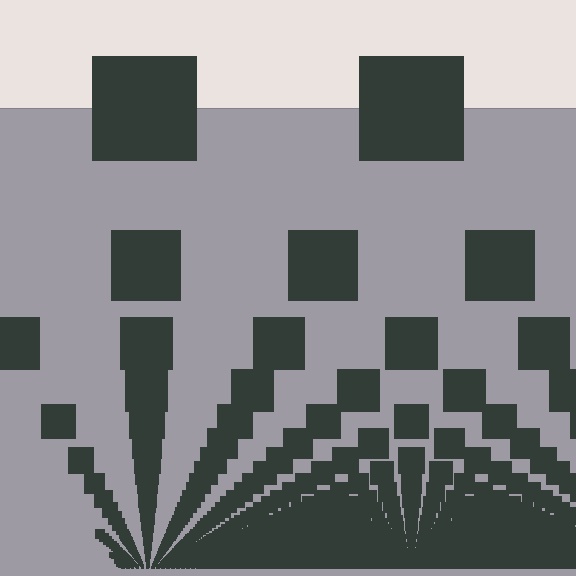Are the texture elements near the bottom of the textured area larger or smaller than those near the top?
Smaller. The gradient is inverted — elements near the bottom are smaller and denser.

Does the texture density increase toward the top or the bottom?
Density increases toward the bottom.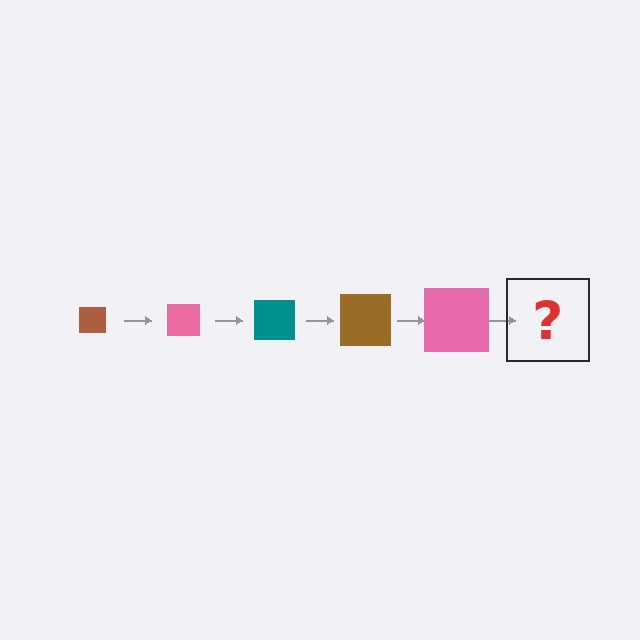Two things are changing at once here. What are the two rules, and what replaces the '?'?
The two rules are that the square grows larger each step and the color cycles through brown, pink, and teal. The '?' should be a teal square, larger than the previous one.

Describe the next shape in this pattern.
It should be a teal square, larger than the previous one.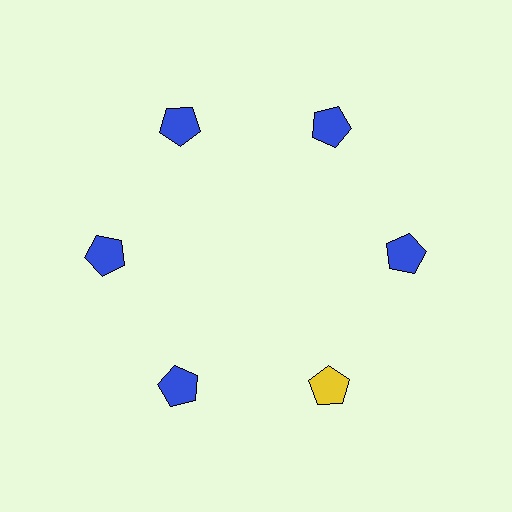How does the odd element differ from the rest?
It has a different color: yellow instead of blue.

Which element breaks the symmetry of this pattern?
The yellow pentagon at roughly the 5 o'clock position breaks the symmetry. All other shapes are blue pentagons.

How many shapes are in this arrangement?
There are 6 shapes arranged in a ring pattern.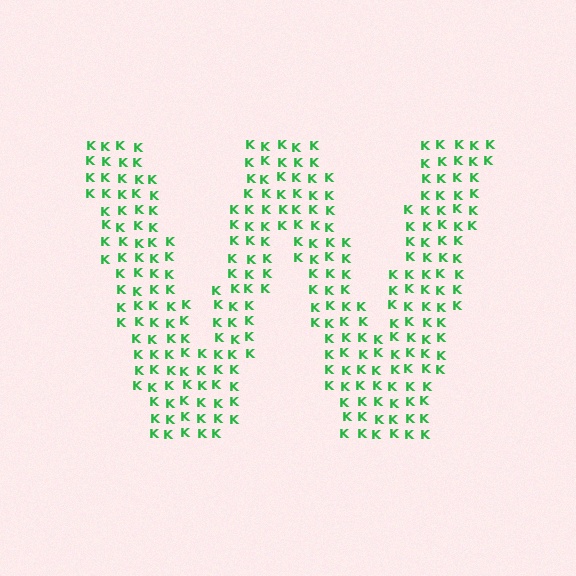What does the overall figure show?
The overall figure shows the letter W.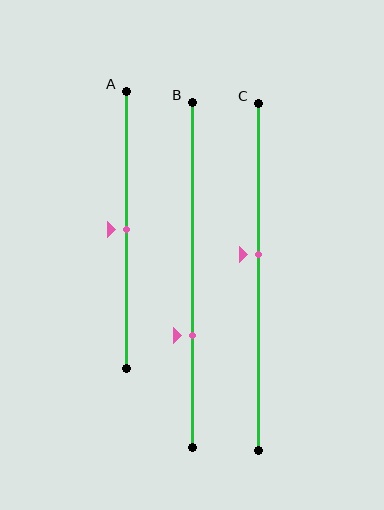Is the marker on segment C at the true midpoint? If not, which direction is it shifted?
No, the marker on segment C is shifted upward by about 6% of the segment length.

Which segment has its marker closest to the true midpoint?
Segment A has its marker closest to the true midpoint.